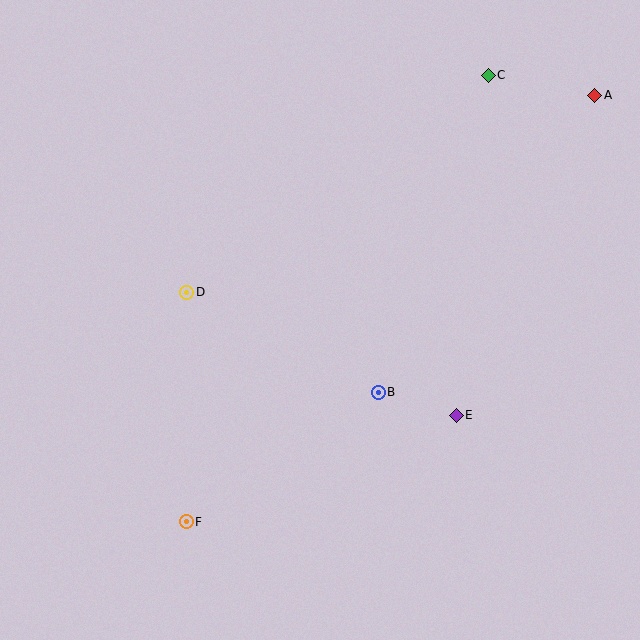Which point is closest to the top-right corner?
Point A is closest to the top-right corner.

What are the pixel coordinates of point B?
Point B is at (378, 392).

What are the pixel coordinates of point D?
Point D is at (187, 292).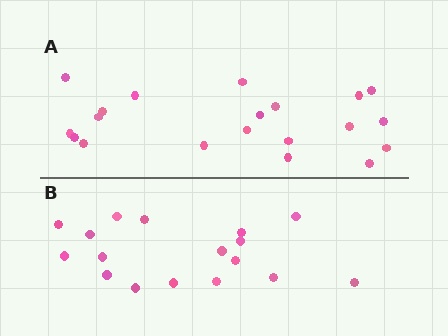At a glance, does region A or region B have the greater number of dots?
Region A (the top region) has more dots.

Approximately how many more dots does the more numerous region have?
Region A has just a few more — roughly 2 or 3 more dots than region B.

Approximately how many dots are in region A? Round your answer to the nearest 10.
About 20 dots.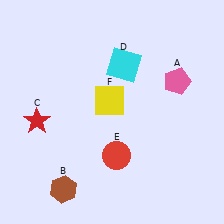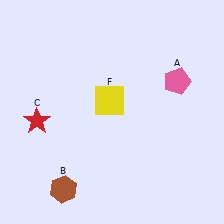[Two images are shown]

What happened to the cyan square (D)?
The cyan square (D) was removed in Image 2. It was in the top-right area of Image 1.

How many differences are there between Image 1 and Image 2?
There are 2 differences between the two images.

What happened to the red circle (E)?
The red circle (E) was removed in Image 2. It was in the bottom-right area of Image 1.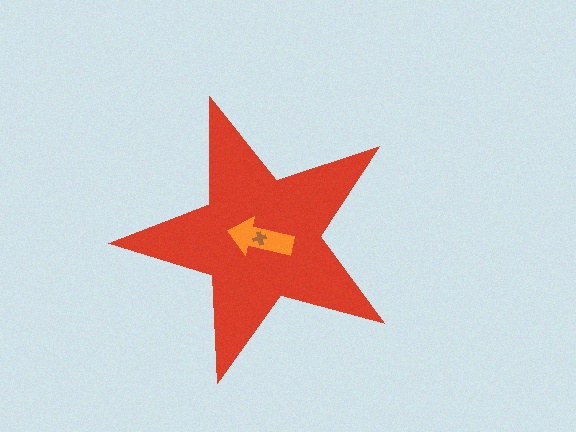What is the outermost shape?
The red star.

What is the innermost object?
The brown cross.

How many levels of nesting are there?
3.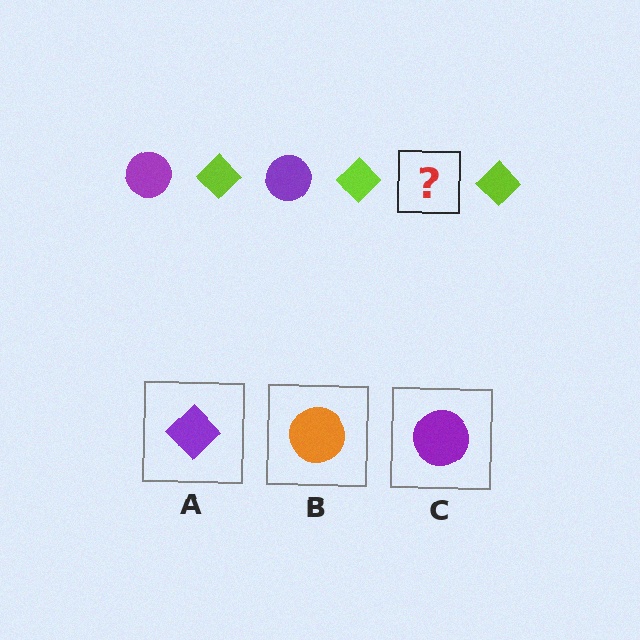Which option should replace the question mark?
Option C.